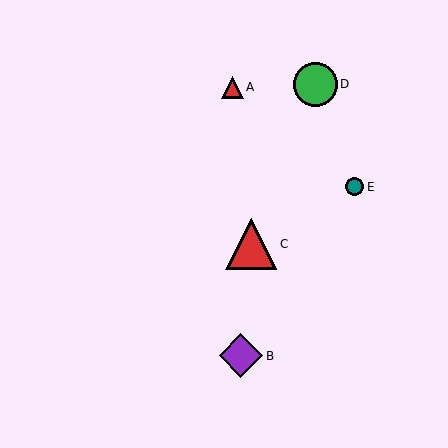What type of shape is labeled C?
Shape C is a red triangle.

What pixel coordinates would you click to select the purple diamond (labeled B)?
Click at (241, 356) to select the purple diamond B.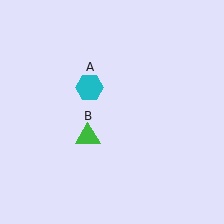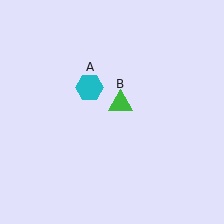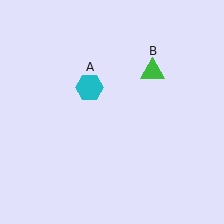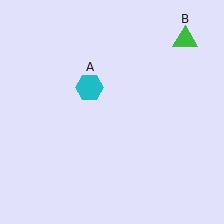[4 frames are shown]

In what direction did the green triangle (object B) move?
The green triangle (object B) moved up and to the right.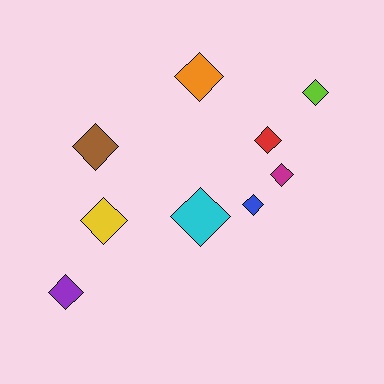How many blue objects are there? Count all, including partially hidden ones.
There is 1 blue object.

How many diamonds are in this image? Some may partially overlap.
There are 9 diamonds.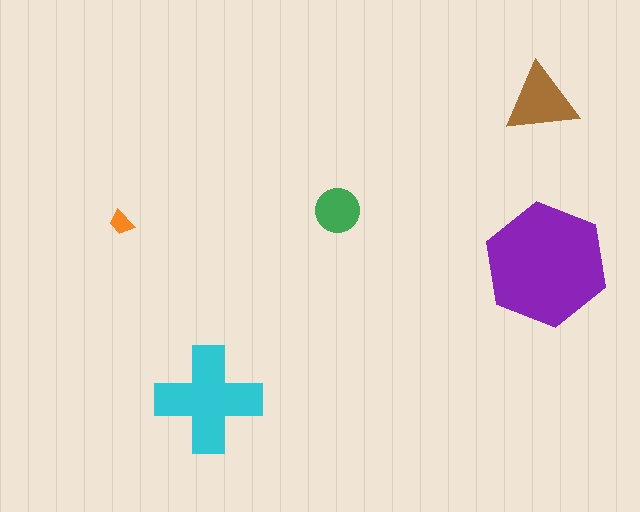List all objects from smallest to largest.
The orange trapezoid, the green circle, the brown triangle, the cyan cross, the purple hexagon.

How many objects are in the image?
There are 5 objects in the image.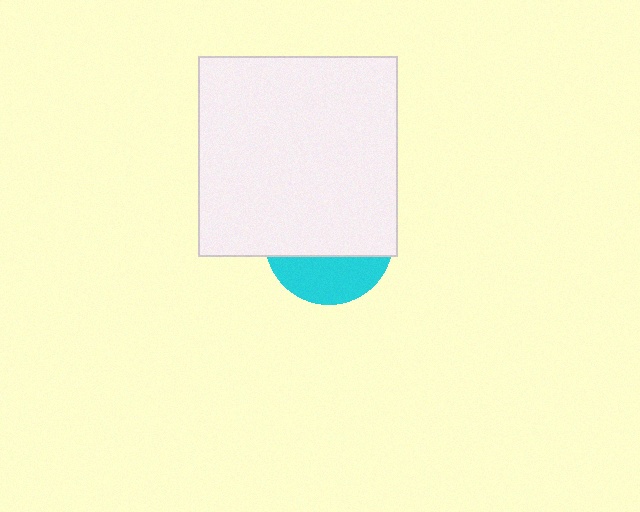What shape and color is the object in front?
The object in front is a white square.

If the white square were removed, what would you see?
You would see the complete cyan circle.